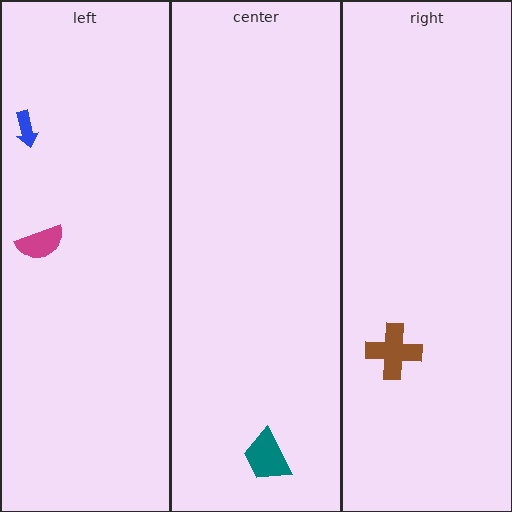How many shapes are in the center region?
1.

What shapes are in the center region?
The teal trapezoid.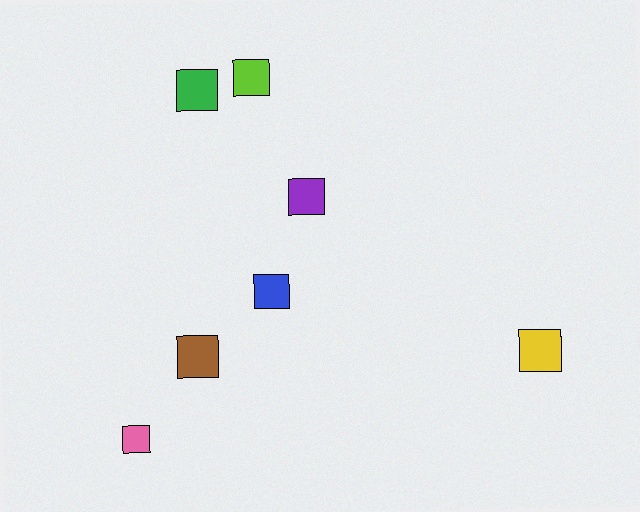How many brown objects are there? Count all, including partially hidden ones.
There is 1 brown object.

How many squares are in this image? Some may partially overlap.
There are 7 squares.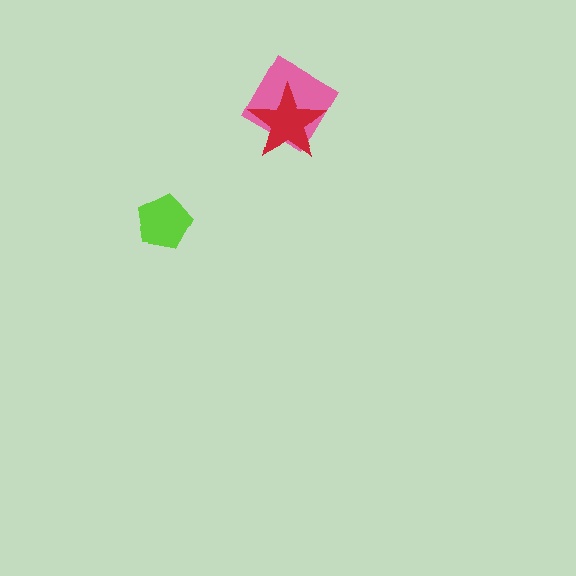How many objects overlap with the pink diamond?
1 object overlaps with the pink diamond.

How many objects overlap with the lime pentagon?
0 objects overlap with the lime pentagon.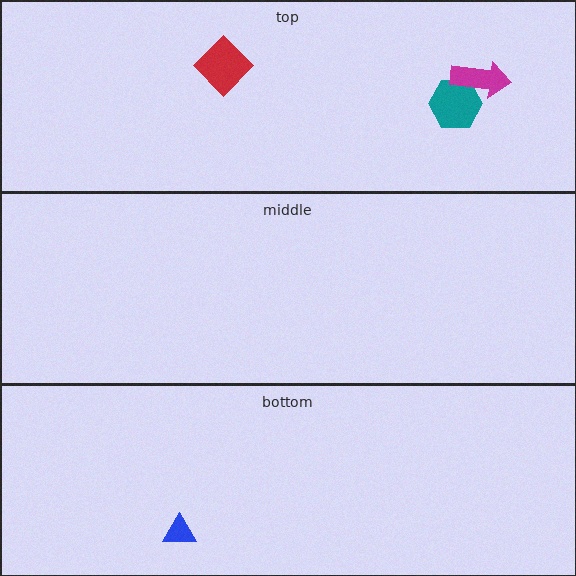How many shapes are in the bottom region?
1.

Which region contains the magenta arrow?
The top region.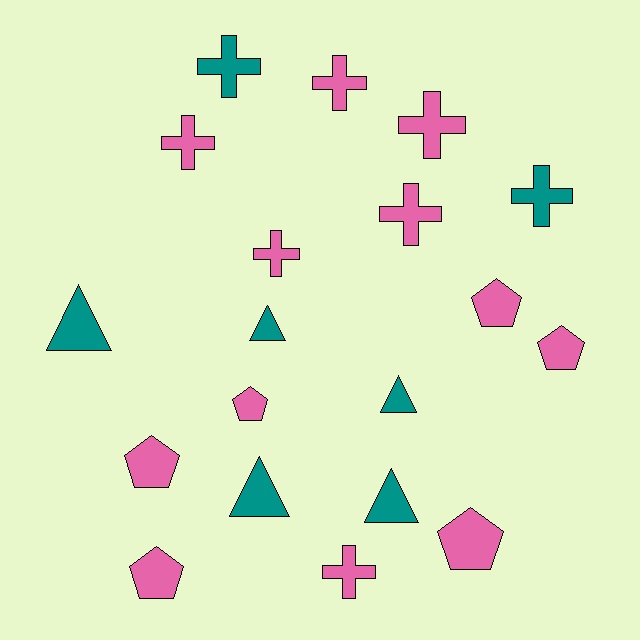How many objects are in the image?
There are 19 objects.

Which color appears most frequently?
Pink, with 12 objects.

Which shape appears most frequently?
Cross, with 8 objects.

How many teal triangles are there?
There are 5 teal triangles.